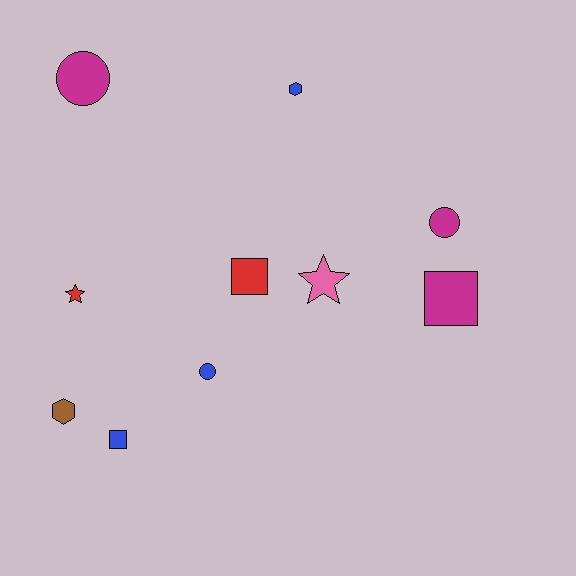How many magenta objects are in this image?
There are 3 magenta objects.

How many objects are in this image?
There are 10 objects.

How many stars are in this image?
There are 2 stars.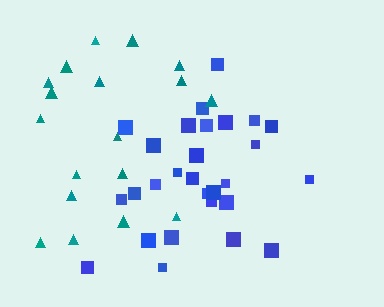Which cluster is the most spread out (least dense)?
Teal.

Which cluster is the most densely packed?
Blue.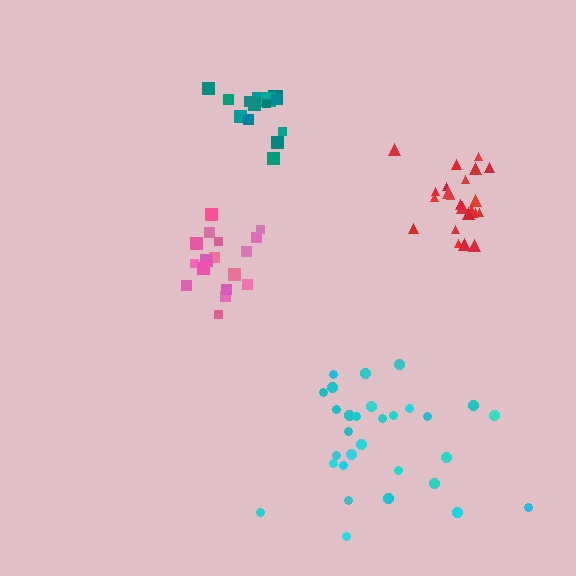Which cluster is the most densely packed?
Red.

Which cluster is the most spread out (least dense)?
Cyan.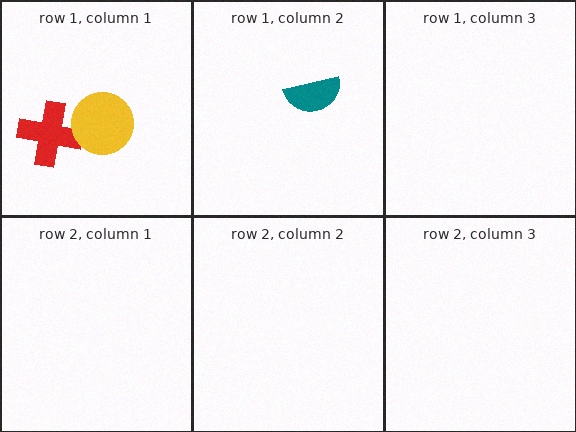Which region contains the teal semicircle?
The row 1, column 2 region.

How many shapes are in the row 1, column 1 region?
2.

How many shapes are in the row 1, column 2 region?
1.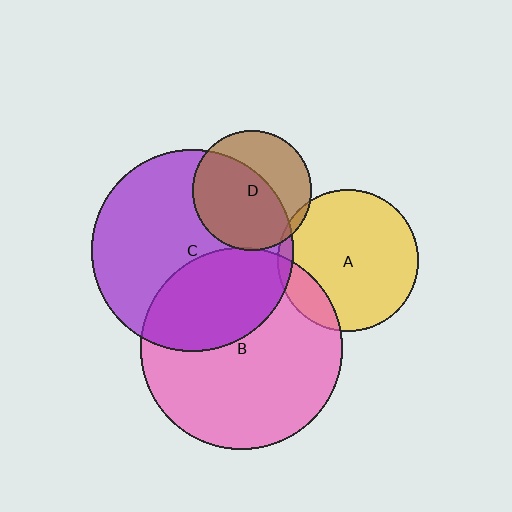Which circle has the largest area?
Circle C (purple).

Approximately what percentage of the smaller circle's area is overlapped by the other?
Approximately 5%.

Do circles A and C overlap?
Yes.